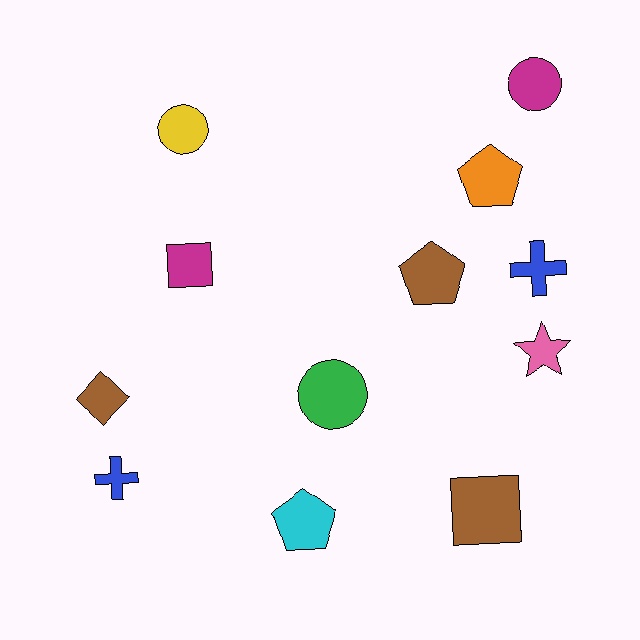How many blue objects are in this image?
There are 2 blue objects.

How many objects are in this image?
There are 12 objects.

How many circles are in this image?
There are 3 circles.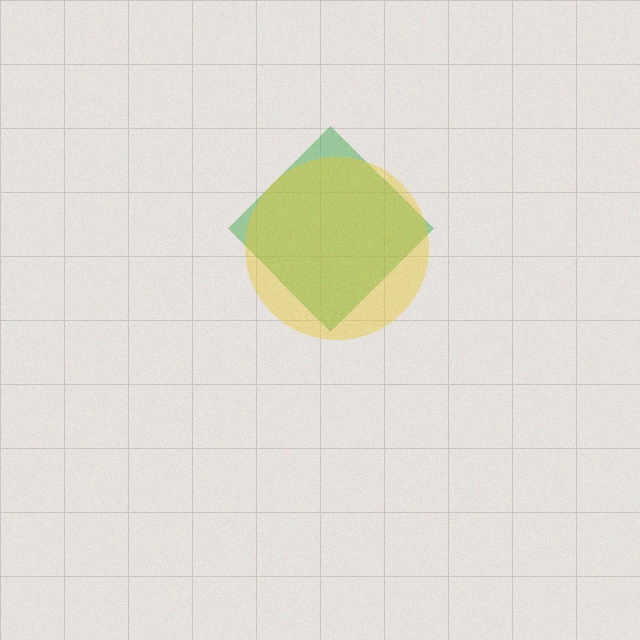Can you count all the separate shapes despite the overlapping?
Yes, there are 2 separate shapes.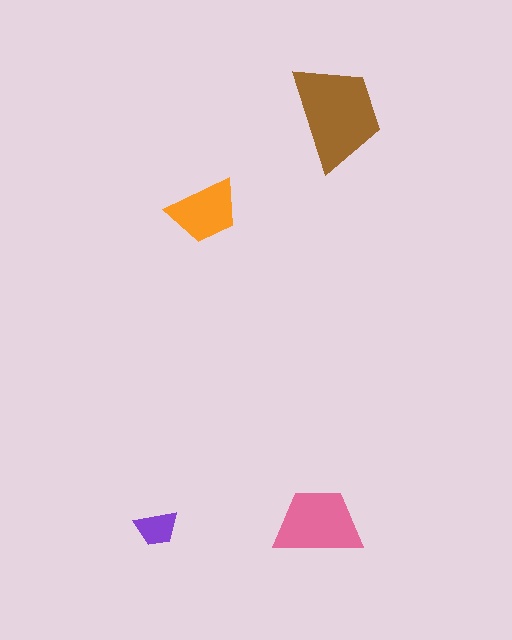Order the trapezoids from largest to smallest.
the brown one, the pink one, the orange one, the purple one.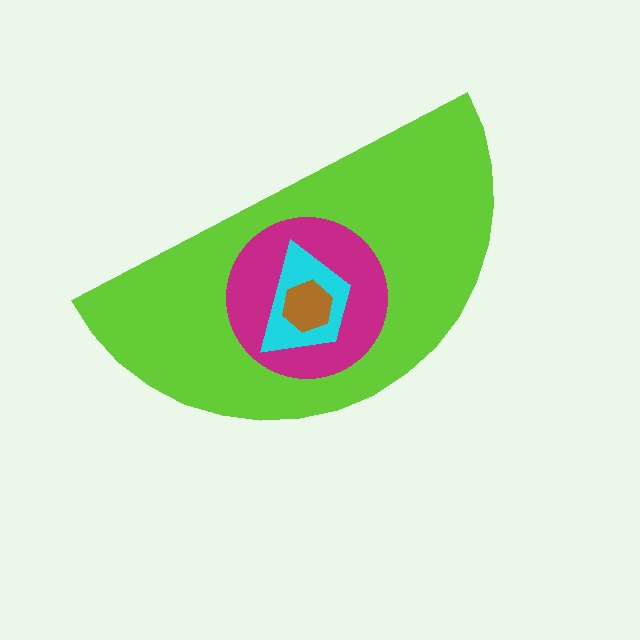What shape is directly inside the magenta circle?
The cyan trapezoid.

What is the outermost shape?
The lime semicircle.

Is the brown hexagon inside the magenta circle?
Yes.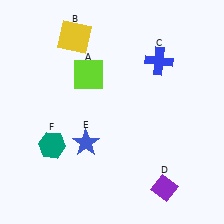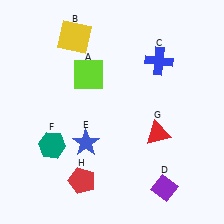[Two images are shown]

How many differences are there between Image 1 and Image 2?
There are 2 differences between the two images.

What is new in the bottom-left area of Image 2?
A red pentagon (H) was added in the bottom-left area of Image 2.